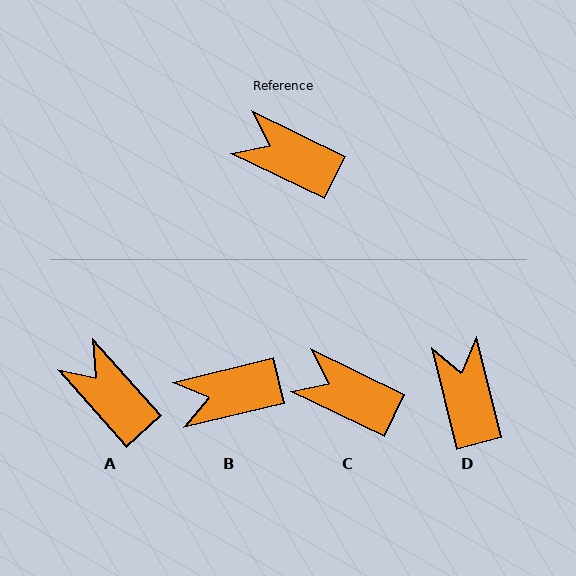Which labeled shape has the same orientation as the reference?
C.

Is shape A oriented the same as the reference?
No, it is off by about 22 degrees.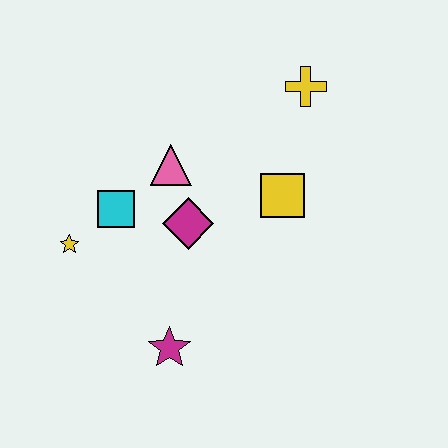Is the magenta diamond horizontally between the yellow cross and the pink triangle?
Yes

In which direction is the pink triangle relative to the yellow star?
The pink triangle is to the right of the yellow star.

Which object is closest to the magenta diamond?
The pink triangle is closest to the magenta diamond.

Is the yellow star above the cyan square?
No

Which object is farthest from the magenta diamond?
The yellow cross is farthest from the magenta diamond.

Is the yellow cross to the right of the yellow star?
Yes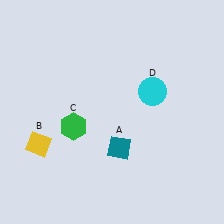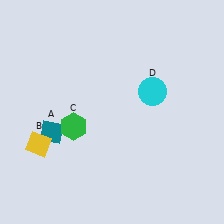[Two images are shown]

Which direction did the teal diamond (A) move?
The teal diamond (A) moved left.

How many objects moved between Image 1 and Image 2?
1 object moved between the two images.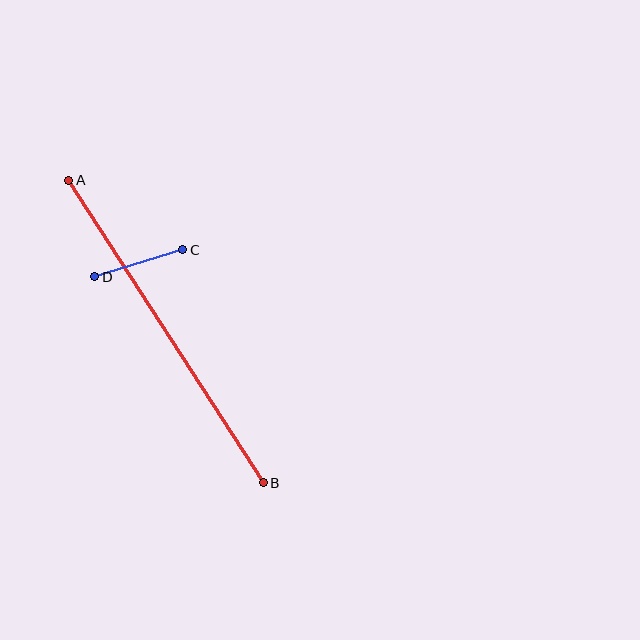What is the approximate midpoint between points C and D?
The midpoint is at approximately (139, 263) pixels.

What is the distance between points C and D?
The distance is approximately 92 pixels.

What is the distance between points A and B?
The distance is approximately 360 pixels.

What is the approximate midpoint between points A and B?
The midpoint is at approximately (166, 332) pixels.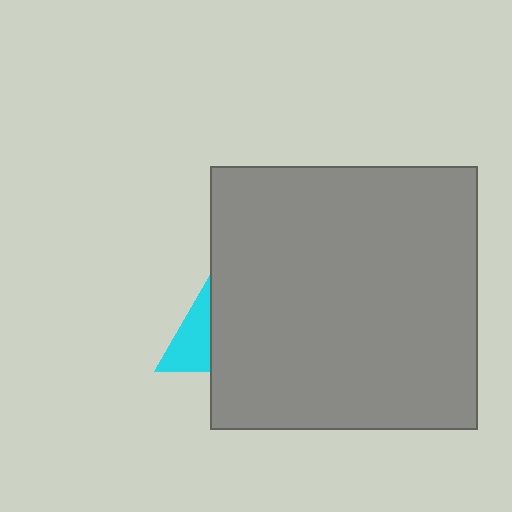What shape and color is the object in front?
The object in front is a gray rectangle.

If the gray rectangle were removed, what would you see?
You would see the complete cyan triangle.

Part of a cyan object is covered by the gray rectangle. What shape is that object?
It is a triangle.